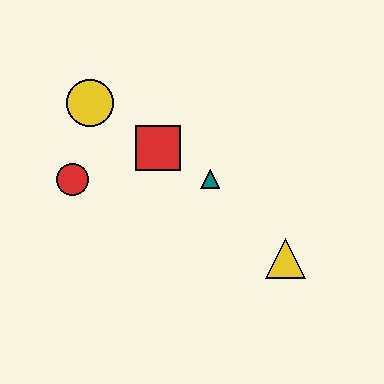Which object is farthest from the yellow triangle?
The yellow circle is farthest from the yellow triangle.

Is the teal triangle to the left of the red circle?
No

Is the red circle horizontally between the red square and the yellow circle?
No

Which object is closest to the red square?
The teal triangle is closest to the red square.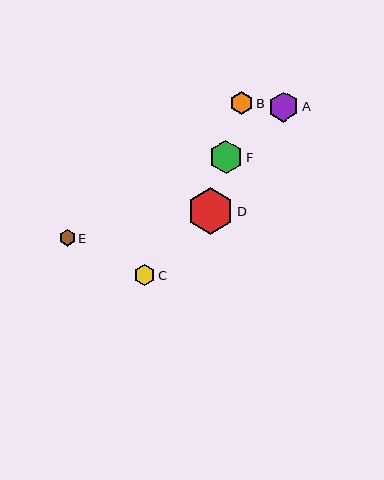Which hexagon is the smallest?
Hexagon E is the smallest with a size of approximately 16 pixels.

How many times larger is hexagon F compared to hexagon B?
Hexagon F is approximately 1.4 times the size of hexagon B.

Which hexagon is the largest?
Hexagon D is the largest with a size of approximately 47 pixels.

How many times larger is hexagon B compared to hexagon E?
Hexagon B is approximately 1.4 times the size of hexagon E.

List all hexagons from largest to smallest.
From largest to smallest: D, F, A, B, C, E.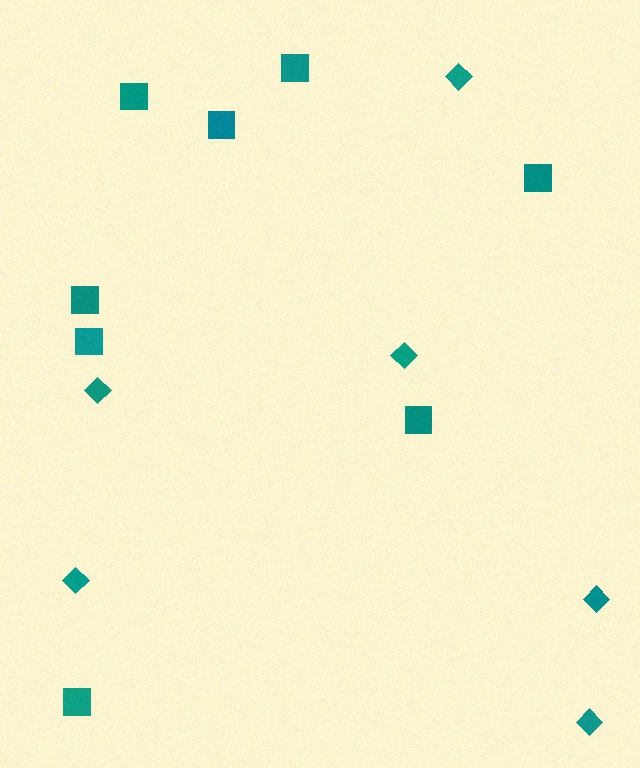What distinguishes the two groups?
There are 2 groups: one group of diamonds (6) and one group of squares (8).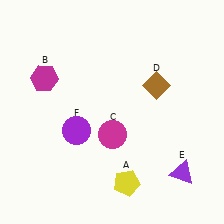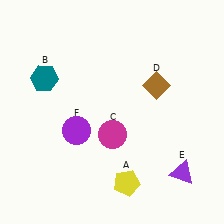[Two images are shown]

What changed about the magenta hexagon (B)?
In Image 1, B is magenta. In Image 2, it changed to teal.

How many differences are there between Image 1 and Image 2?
There is 1 difference between the two images.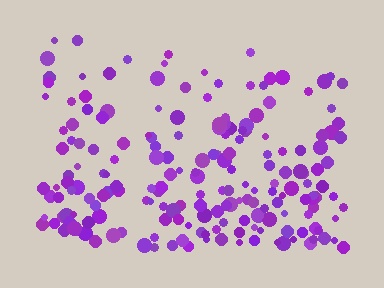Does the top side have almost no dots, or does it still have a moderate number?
Still a moderate number, just noticeably fewer than the bottom.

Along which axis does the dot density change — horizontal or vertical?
Vertical.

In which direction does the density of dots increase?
From top to bottom, with the bottom side densest.